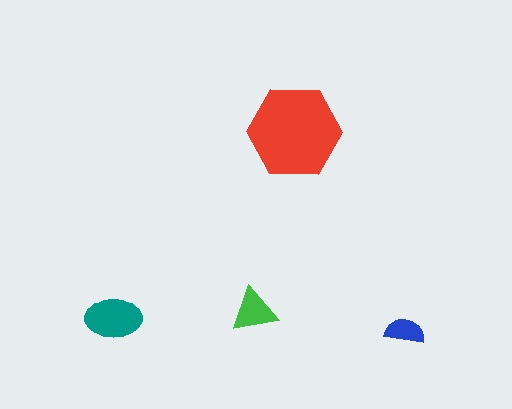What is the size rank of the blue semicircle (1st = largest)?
4th.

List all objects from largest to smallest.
The red hexagon, the teal ellipse, the green triangle, the blue semicircle.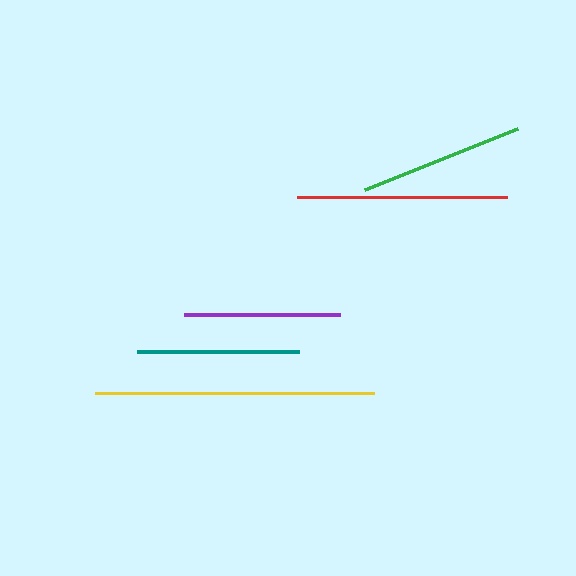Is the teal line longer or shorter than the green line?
The green line is longer than the teal line.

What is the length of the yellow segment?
The yellow segment is approximately 279 pixels long.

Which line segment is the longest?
The yellow line is the longest at approximately 279 pixels.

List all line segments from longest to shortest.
From longest to shortest: yellow, red, green, teal, purple.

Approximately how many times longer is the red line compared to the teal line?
The red line is approximately 1.3 times the length of the teal line.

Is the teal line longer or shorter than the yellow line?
The yellow line is longer than the teal line.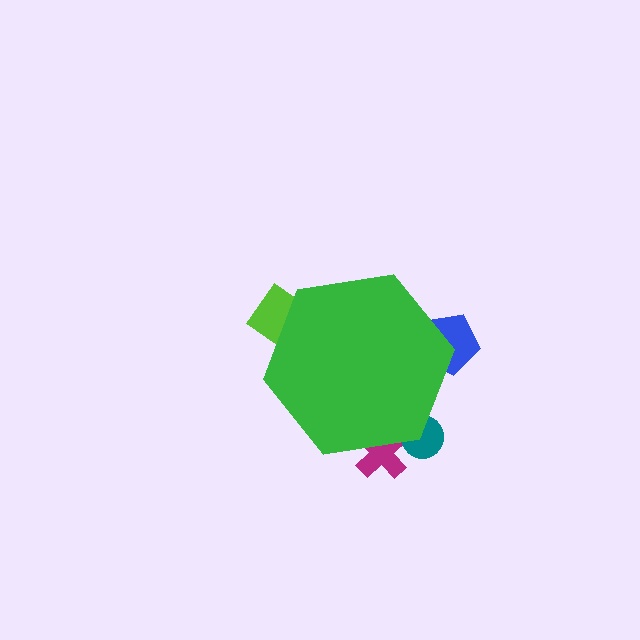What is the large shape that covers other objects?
A green hexagon.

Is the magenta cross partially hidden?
Yes, the magenta cross is partially hidden behind the green hexagon.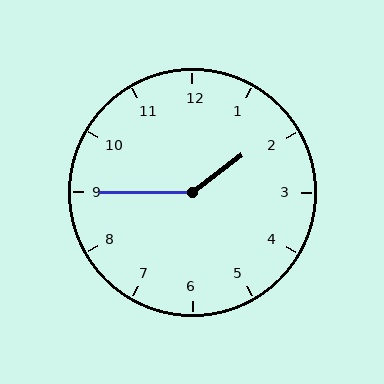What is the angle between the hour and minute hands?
Approximately 142 degrees.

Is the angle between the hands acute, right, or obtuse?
It is obtuse.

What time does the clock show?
1:45.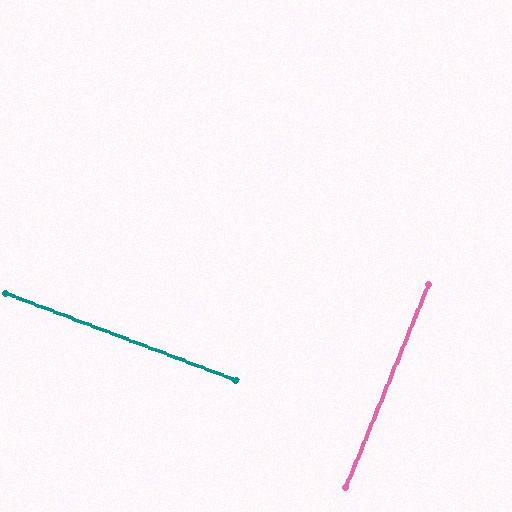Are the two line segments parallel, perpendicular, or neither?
Perpendicular — they meet at approximately 89°.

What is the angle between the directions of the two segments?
Approximately 89 degrees.